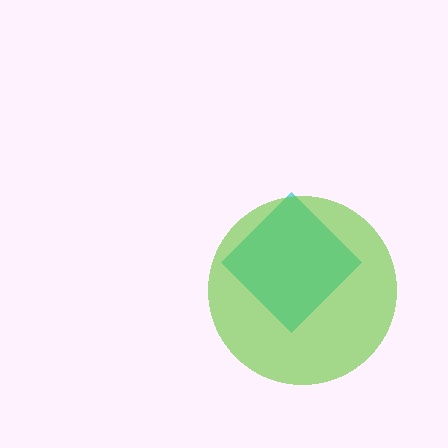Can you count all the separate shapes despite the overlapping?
Yes, there are 2 separate shapes.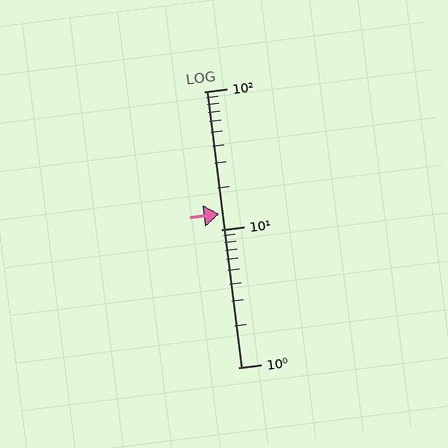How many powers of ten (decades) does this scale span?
The scale spans 2 decades, from 1 to 100.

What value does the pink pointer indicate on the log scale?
The pointer indicates approximately 13.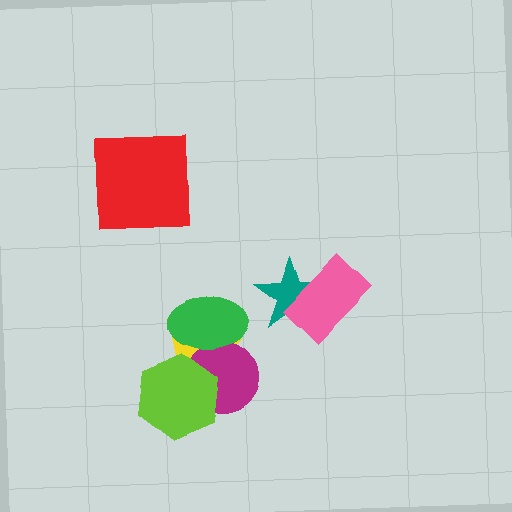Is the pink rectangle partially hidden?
No, no other shape covers it.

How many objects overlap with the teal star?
1 object overlaps with the teal star.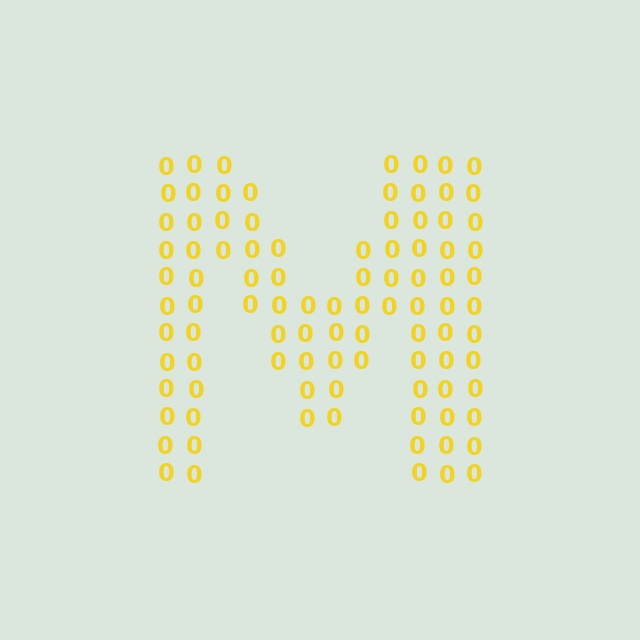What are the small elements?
The small elements are digit 0's.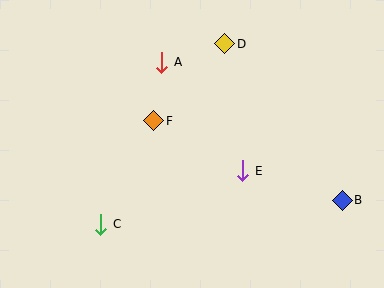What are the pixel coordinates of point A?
Point A is at (162, 62).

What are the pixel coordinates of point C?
Point C is at (101, 224).